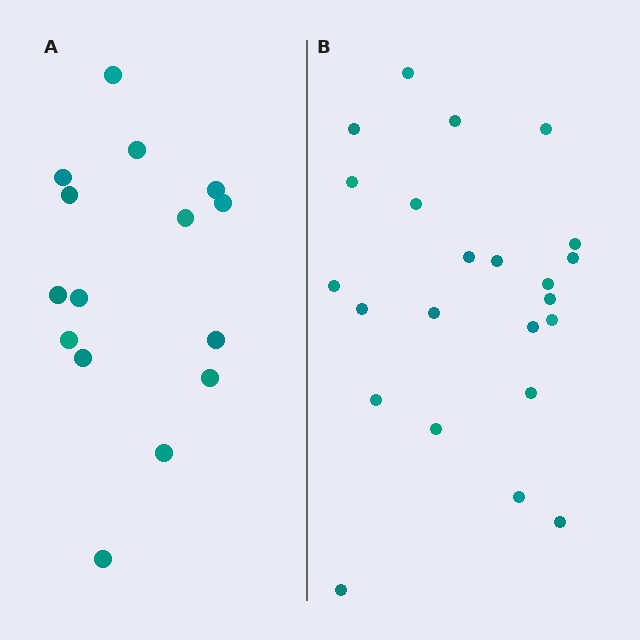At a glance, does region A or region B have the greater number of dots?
Region B (the right region) has more dots.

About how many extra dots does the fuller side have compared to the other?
Region B has roughly 8 or so more dots than region A.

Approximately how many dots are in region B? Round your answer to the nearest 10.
About 20 dots. (The exact count is 23, which rounds to 20.)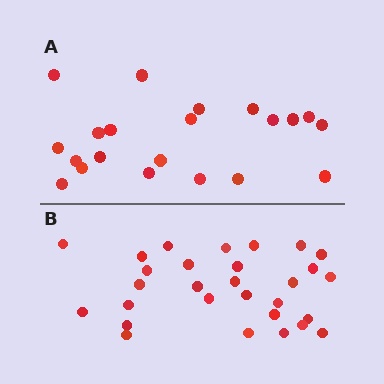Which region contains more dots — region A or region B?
Region B (the bottom region) has more dots.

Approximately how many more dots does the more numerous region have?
Region B has roughly 8 or so more dots than region A.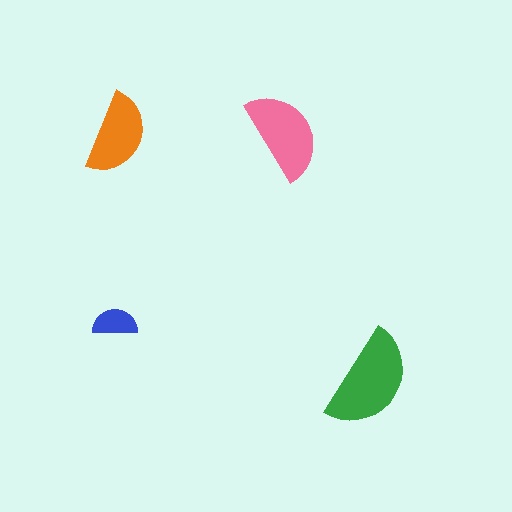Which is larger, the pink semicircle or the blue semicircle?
The pink one.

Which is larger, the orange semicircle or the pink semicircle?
The pink one.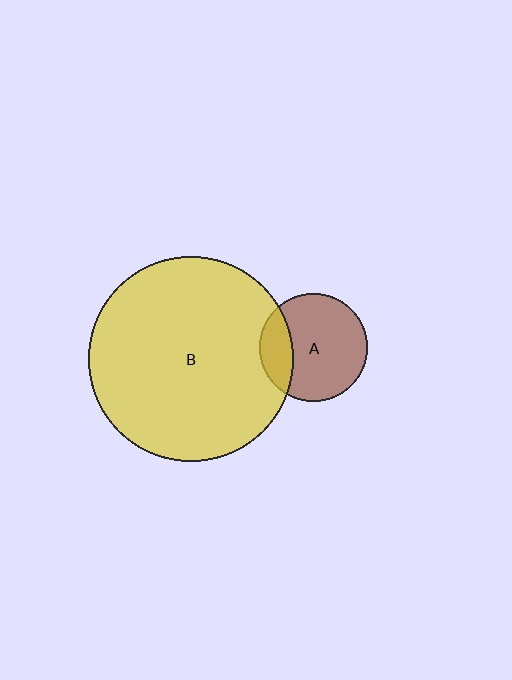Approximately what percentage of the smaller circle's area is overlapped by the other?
Approximately 20%.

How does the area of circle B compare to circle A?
Approximately 3.6 times.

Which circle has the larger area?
Circle B (yellow).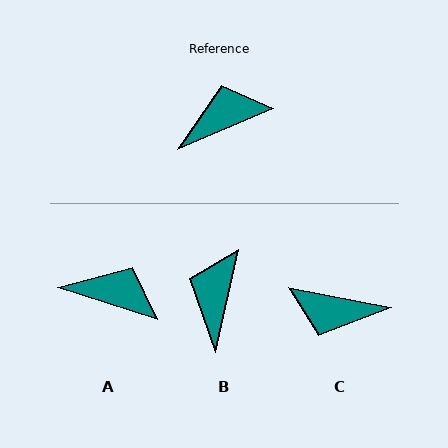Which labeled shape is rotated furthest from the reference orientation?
C, about 146 degrees away.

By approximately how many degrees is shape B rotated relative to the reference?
Approximately 54 degrees counter-clockwise.